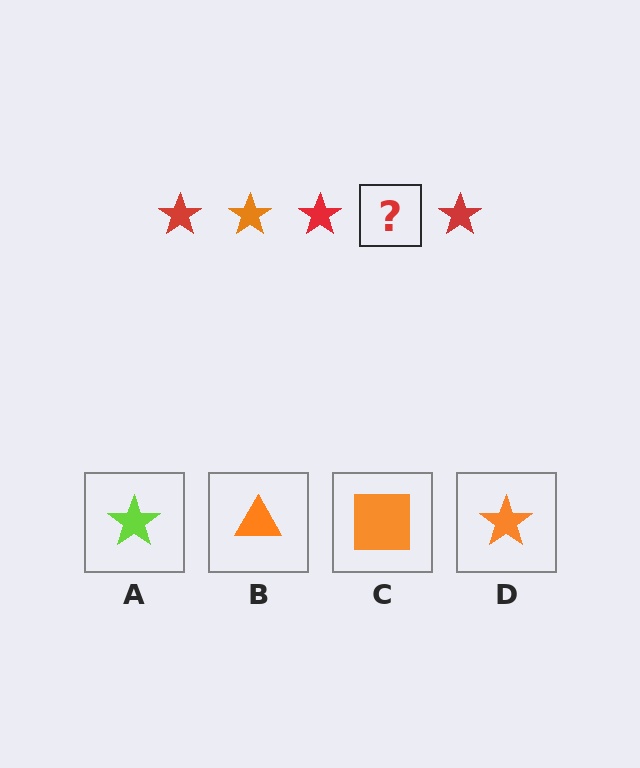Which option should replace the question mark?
Option D.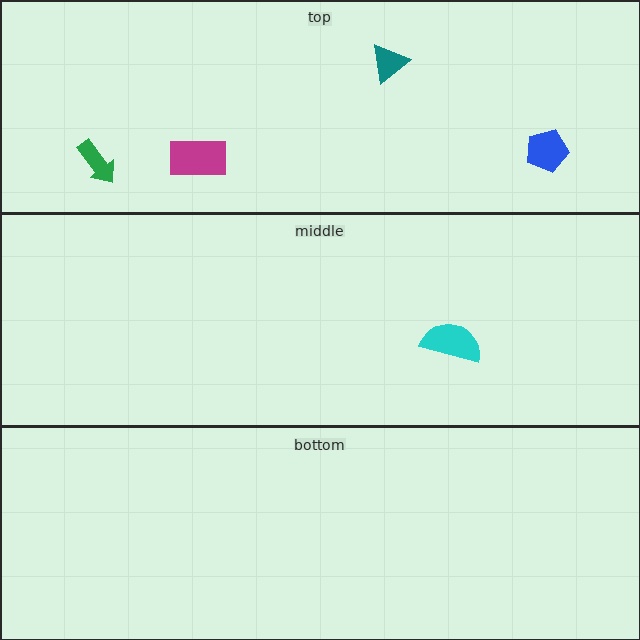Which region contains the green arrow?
The top region.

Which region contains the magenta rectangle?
The top region.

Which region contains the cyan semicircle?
The middle region.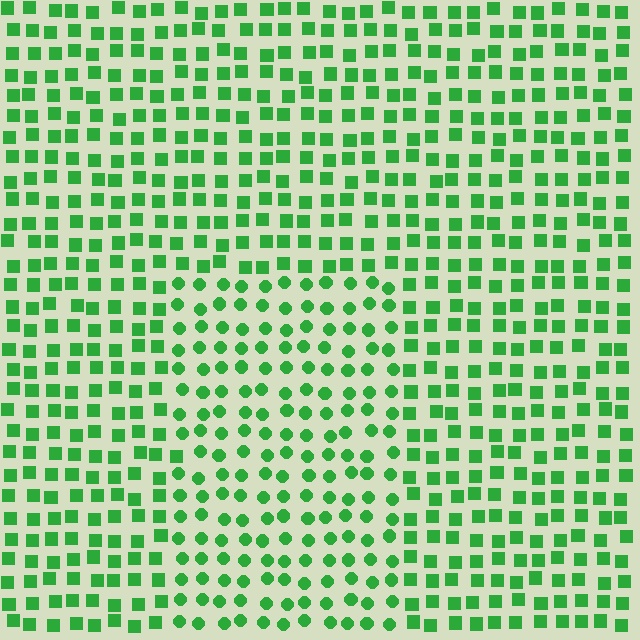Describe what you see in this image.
The image is filled with small green elements arranged in a uniform grid. A rectangle-shaped region contains circles, while the surrounding area contains squares. The boundary is defined purely by the change in element shape.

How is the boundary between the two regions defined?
The boundary is defined by a change in element shape: circles inside vs. squares outside. All elements share the same color and spacing.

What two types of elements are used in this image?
The image uses circles inside the rectangle region and squares outside it.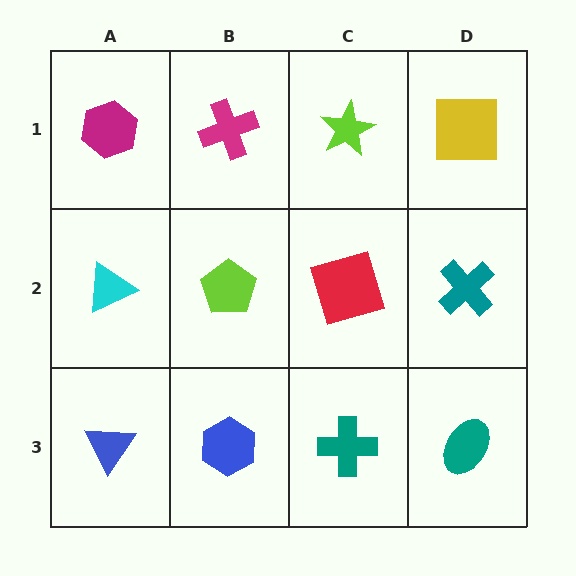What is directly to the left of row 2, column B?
A cyan triangle.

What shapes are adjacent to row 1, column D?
A teal cross (row 2, column D), a lime star (row 1, column C).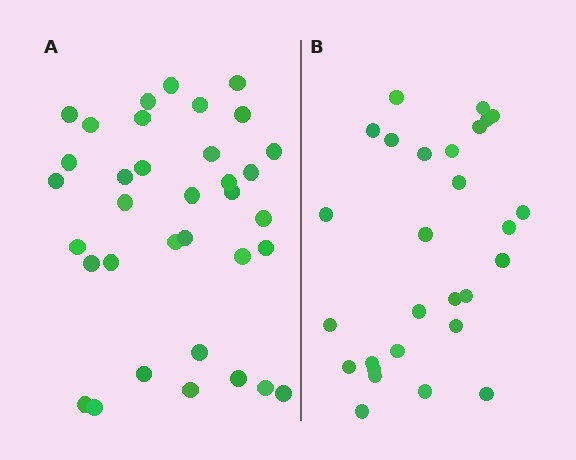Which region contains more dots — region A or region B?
Region A (the left region) has more dots.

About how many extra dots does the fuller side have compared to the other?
Region A has roughly 8 or so more dots than region B.